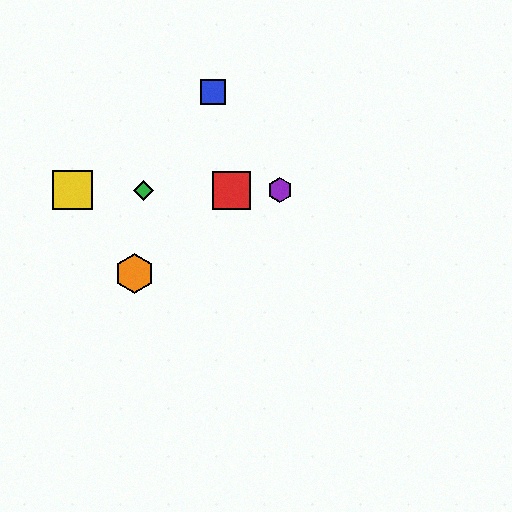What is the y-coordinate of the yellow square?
The yellow square is at y≈190.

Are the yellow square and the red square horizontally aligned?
Yes, both are at y≈190.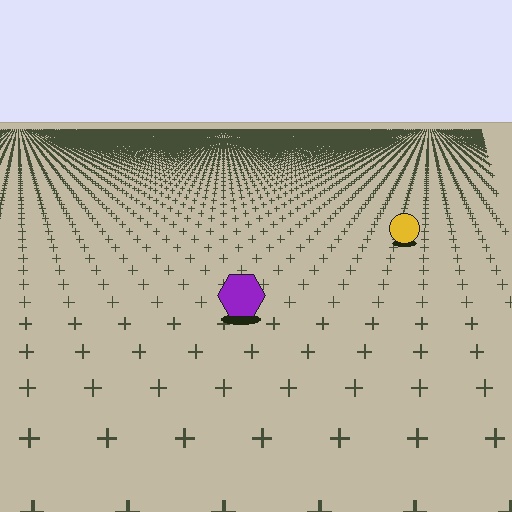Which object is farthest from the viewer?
The yellow circle is farthest from the viewer. It appears smaller and the ground texture around it is denser.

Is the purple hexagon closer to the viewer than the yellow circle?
Yes. The purple hexagon is closer — you can tell from the texture gradient: the ground texture is coarser near it.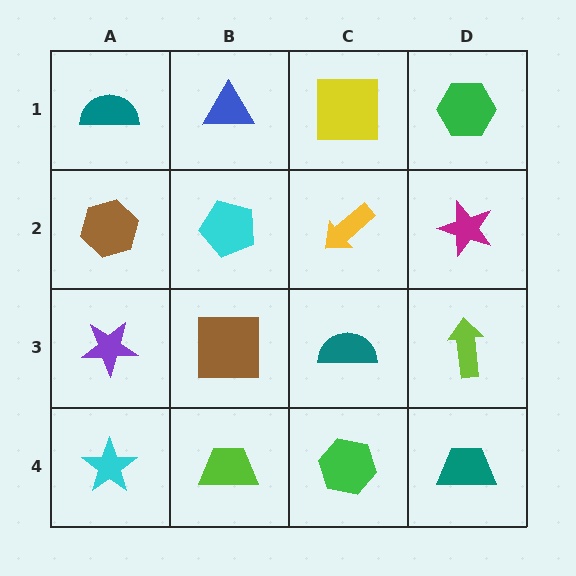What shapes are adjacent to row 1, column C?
A yellow arrow (row 2, column C), a blue triangle (row 1, column B), a green hexagon (row 1, column D).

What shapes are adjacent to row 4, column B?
A brown square (row 3, column B), a cyan star (row 4, column A), a green hexagon (row 4, column C).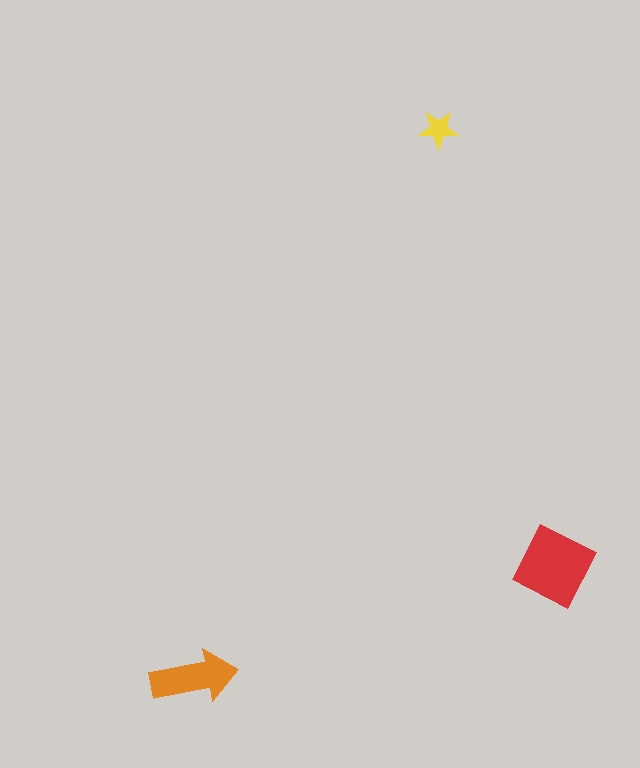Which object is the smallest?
The yellow star.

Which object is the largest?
The red diamond.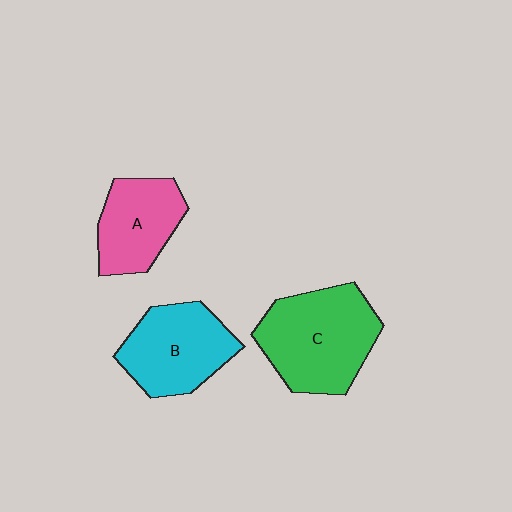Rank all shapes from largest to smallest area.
From largest to smallest: C (green), B (cyan), A (pink).